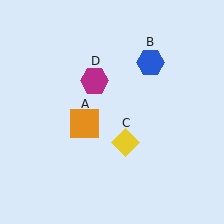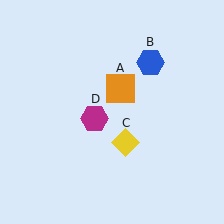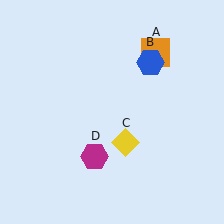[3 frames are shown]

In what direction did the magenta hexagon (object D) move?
The magenta hexagon (object D) moved down.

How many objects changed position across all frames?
2 objects changed position: orange square (object A), magenta hexagon (object D).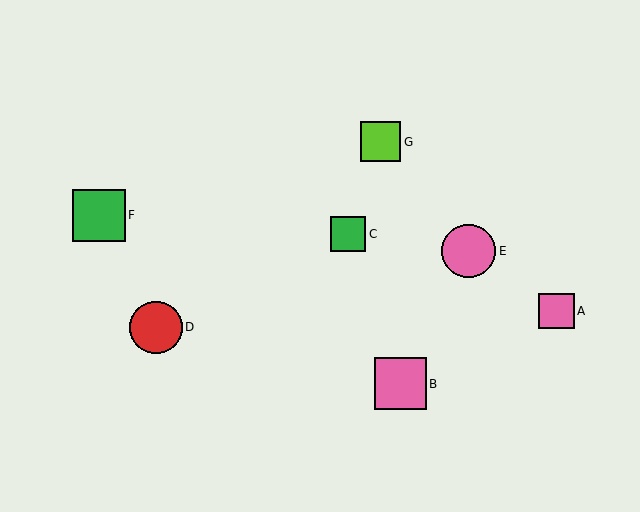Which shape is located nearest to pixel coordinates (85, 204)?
The green square (labeled F) at (99, 215) is nearest to that location.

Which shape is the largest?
The pink circle (labeled E) is the largest.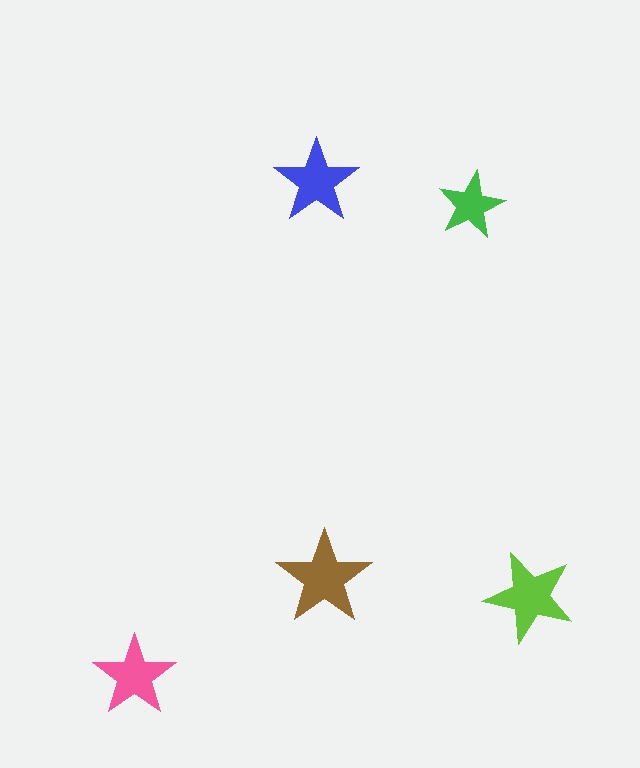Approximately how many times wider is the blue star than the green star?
About 1.5 times wider.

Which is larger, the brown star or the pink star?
The brown one.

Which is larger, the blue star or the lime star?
The lime one.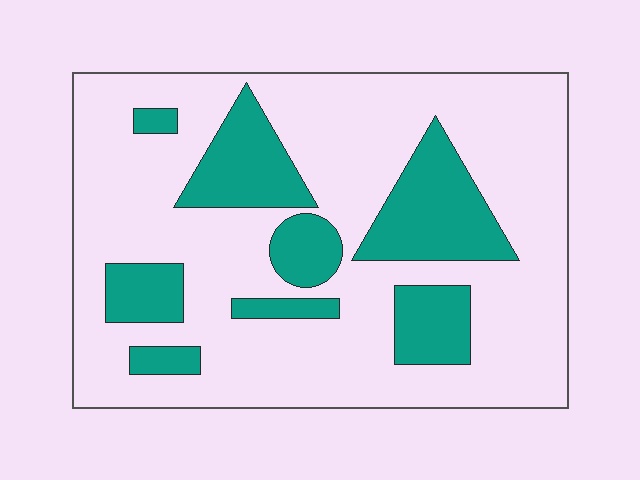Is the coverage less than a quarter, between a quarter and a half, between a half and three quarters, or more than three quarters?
Between a quarter and a half.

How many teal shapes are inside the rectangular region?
8.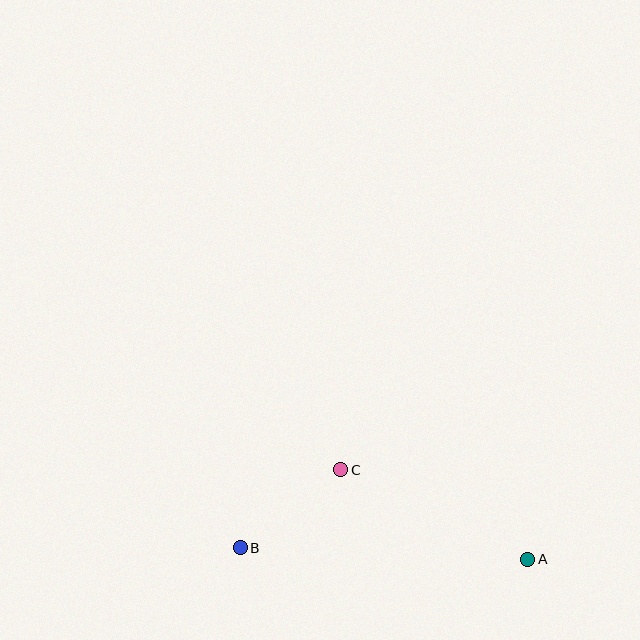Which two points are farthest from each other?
Points A and B are farthest from each other.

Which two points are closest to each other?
Points B and C are closest to each other.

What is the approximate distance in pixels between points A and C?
The distance between A and C is approximately 207 pixels.